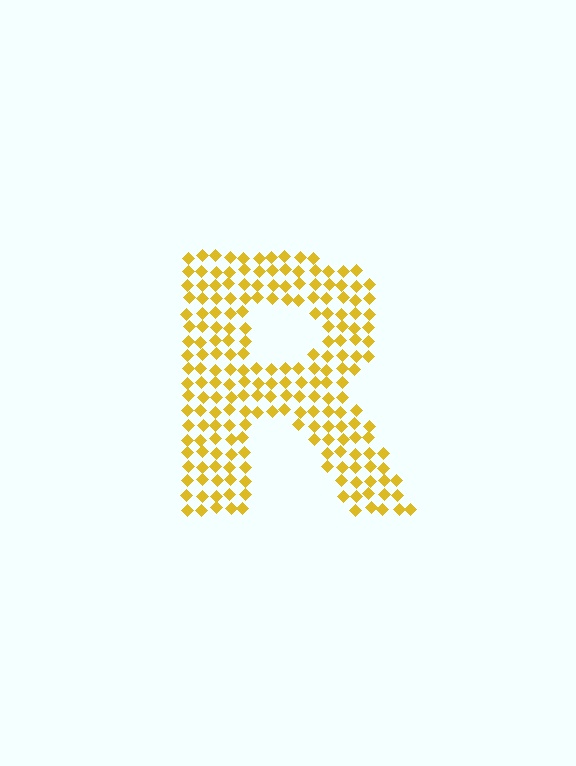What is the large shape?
The large shape is the letter R.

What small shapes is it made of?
It is made of small diamonds.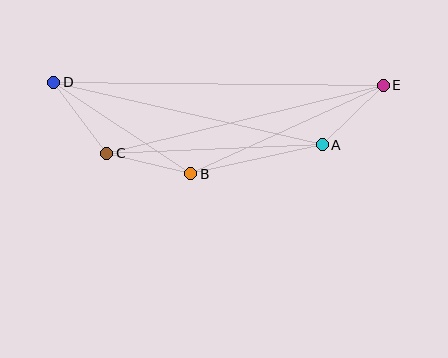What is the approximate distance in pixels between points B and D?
The distance between B and D is approximately 165 pixels.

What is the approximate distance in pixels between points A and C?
The distance between A and C is approximately 216 pixels.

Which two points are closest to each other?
Points A and E are closest to each other.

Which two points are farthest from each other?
Points D and E are farthest from each other.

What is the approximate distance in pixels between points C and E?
The distance between C and E is approximately 285 pixels.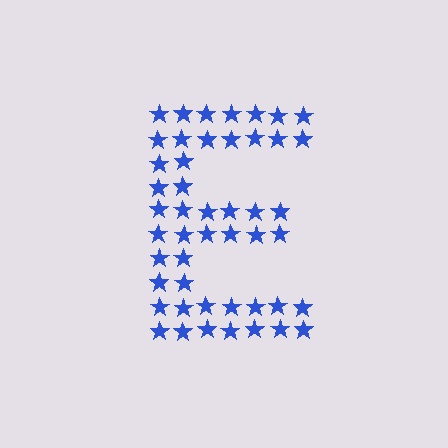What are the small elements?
The small elements are stars.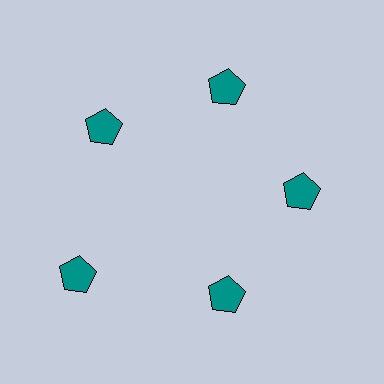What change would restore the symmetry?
The symmetry would be restored by moving it inward, back onto the ring so that all 5 pentagons sit at equal angles and equal distance from the center.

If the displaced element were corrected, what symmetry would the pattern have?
It would have 5-fold rotational symmetry — the pattern would map onto itself every 72 degrees.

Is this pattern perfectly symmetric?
No. The 5 teal pentagons are arranged in a ring, but one element near the 8 o'clock position is pushed outward from the center, breaking the 5-fold rotational symmetry.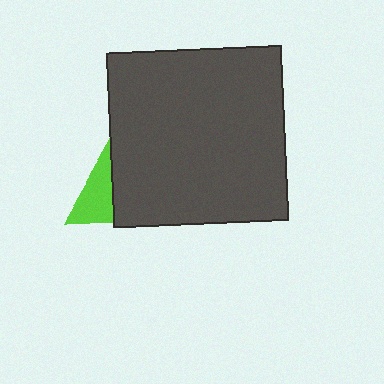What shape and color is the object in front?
The object in front is a dark gray square.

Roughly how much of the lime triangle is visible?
A small part of it is visible (roughly 37%).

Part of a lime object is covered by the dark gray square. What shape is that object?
It is a triangle.